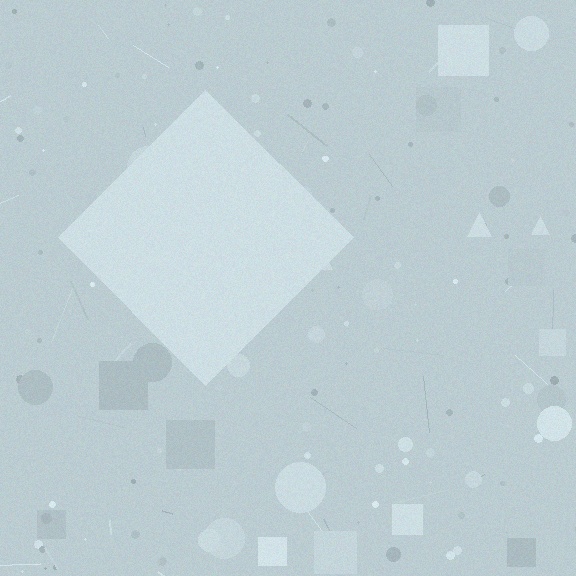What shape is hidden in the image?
A diamond is hidden in the image.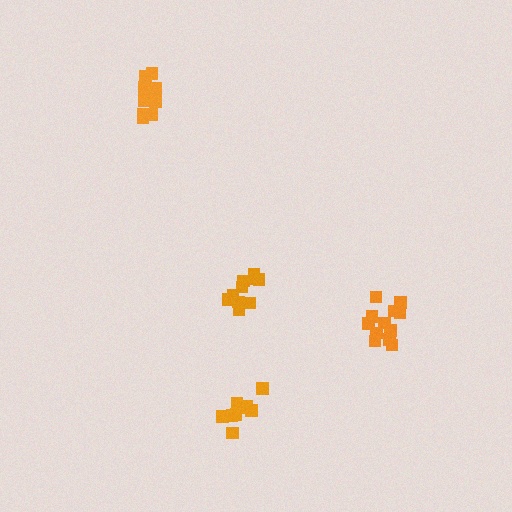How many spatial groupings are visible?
There are 4 spatial groupings.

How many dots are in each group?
Group 1: 9 dots, Group 2: 12 dots, Group 3: 12 dots, Group 4: 10 dots (43 total).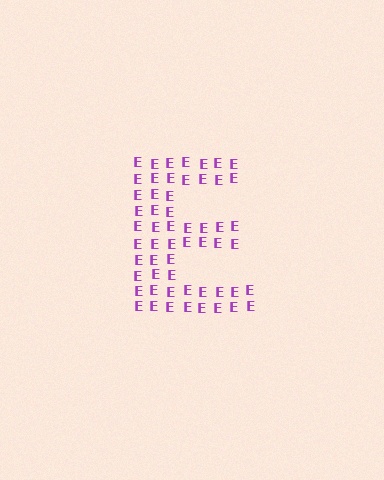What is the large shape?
The large shape is the letter E.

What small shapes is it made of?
It is made of small letter E's.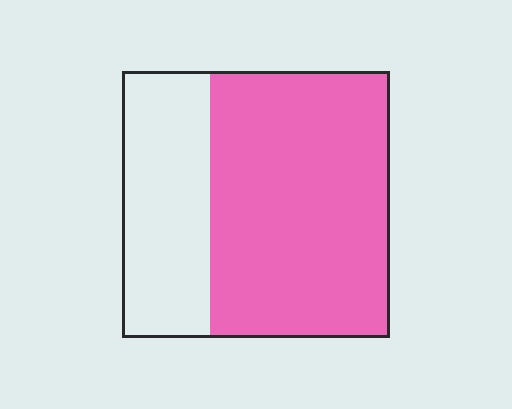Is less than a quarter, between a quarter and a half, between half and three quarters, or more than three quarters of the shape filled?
Between half and three quarters.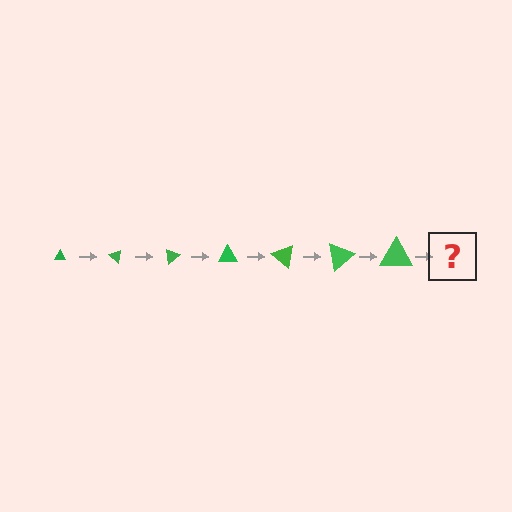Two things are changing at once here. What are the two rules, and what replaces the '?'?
The two rules are that the triangle grows larger each step and it rotates 40 degrees each step. The '?' should be a triangle, larger than the previous one and rotated 280 degrees from the start.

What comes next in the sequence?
The next element should be a triangle, larger than the previous one and rotated 280 degrees from the start.